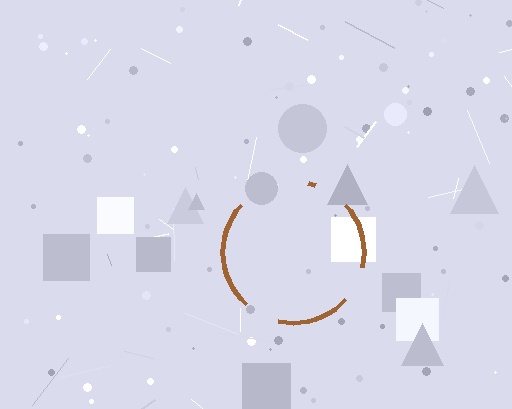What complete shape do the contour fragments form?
The contour fragments form a circle.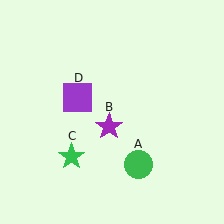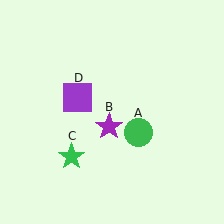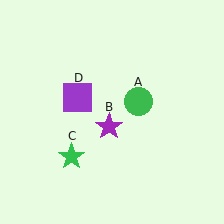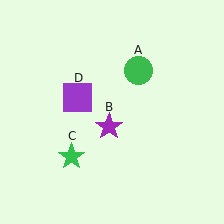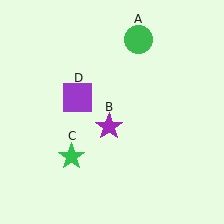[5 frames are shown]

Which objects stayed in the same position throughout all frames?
Purple star (object B) and green star (object C) and purple square (object D) remained stationary.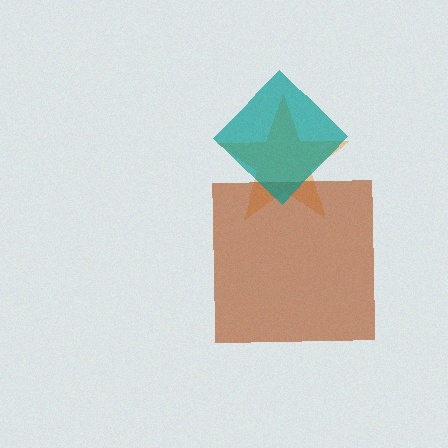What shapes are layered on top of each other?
The layered shapes are: an orange star, a brown square, a teal diamond.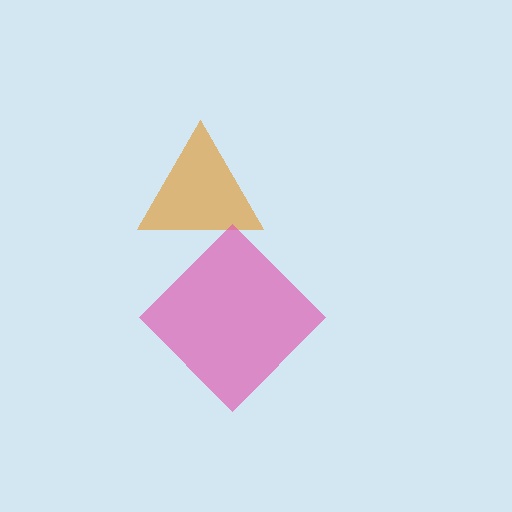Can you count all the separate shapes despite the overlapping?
Yes, there are 2 separate shapes.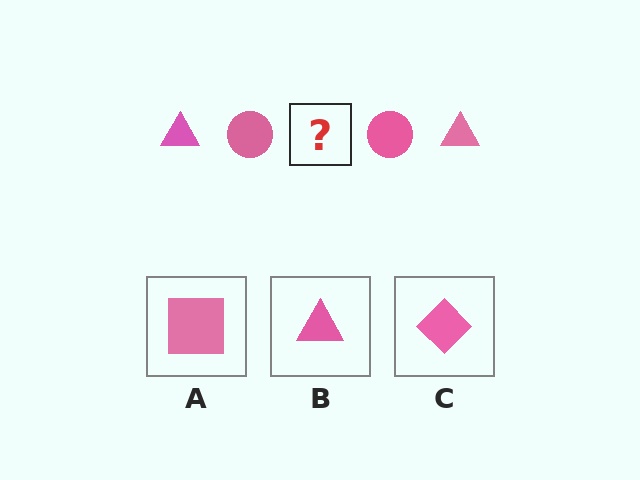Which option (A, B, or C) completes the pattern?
B.